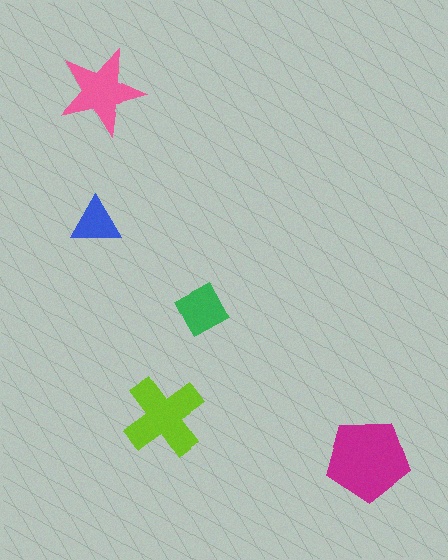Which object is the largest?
The magenta pentagon.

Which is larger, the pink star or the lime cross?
The lime cross.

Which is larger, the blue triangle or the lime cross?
The lime cross.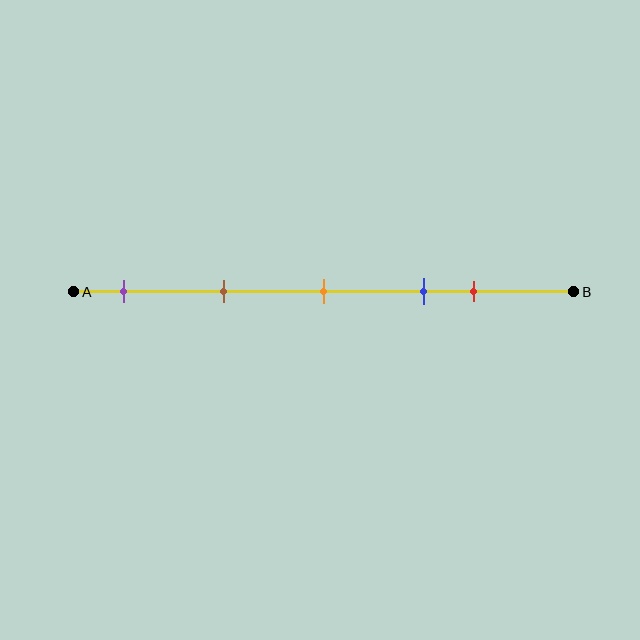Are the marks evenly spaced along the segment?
No, the marks are not evenly spaced.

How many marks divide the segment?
There are 5 marks dividing the segment.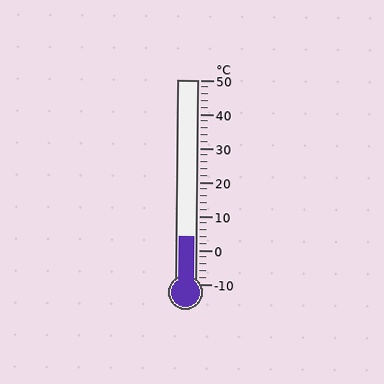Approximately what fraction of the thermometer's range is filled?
The thermometer is filled to approximately 25% of its range.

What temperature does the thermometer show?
The thermometer shows approximately 4°C.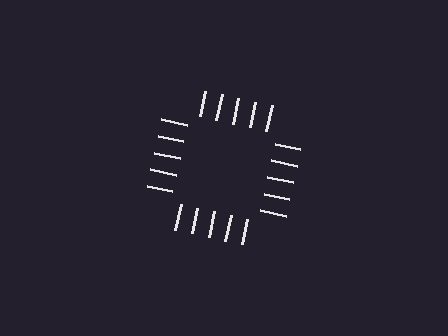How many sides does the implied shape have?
4 sides — the line-ends trace a square.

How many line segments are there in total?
20 — 5 along each of the 4 edges.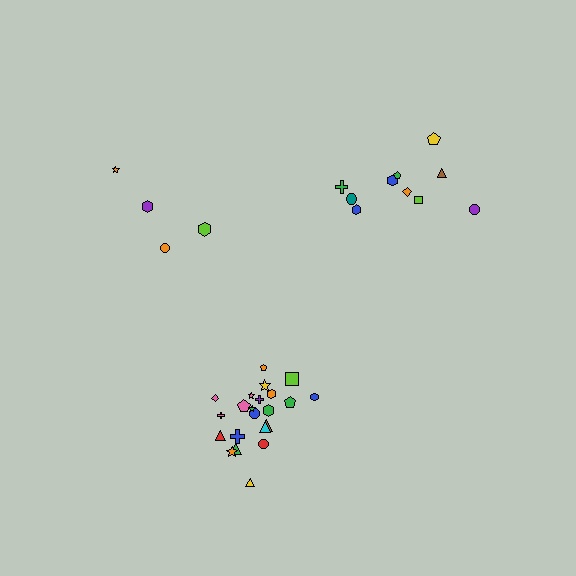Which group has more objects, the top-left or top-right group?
The top-right group.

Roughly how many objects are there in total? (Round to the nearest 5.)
Roughly 35 objects in total.